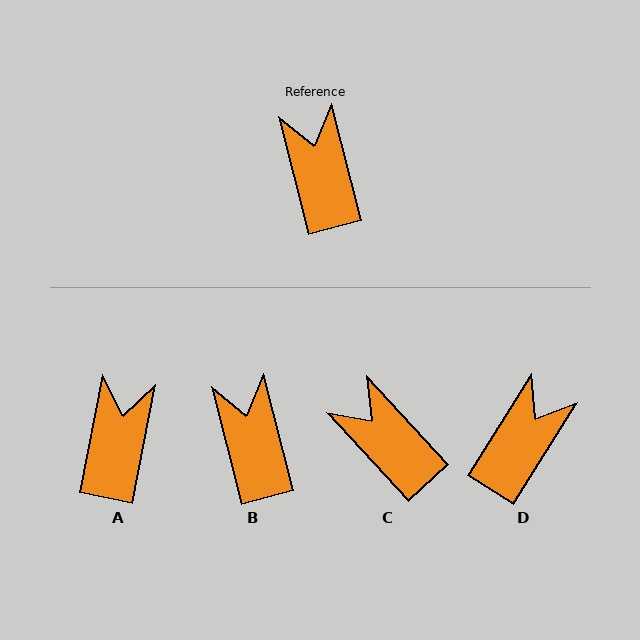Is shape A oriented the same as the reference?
No, it is off by about 25 degrees.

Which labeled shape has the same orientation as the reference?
B.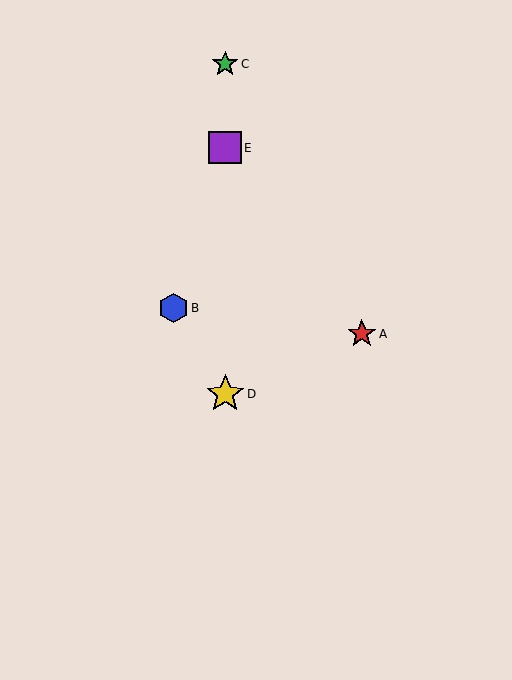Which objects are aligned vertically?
Objects C, D, E are aligned vertically.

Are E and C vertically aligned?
Yes, both are at x≈225.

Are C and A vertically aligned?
No, C is at x≈225 and A is at x≈362.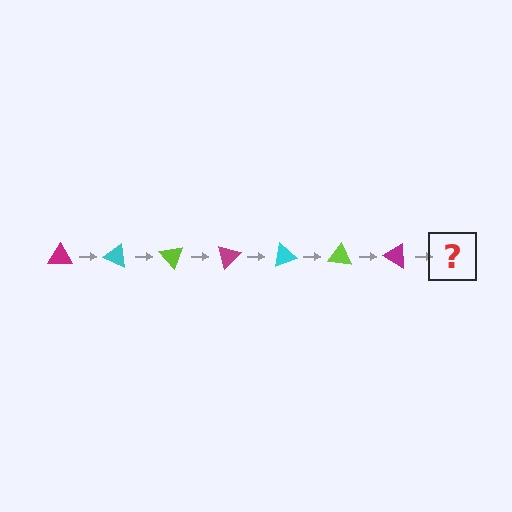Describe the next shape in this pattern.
It should be a cyan triangle, rotated 175 degrees from the start.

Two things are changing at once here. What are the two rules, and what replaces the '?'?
The two rules are that it rotates 25 degrees each step and the color cycles through magenta, cyan, and lime. The '?' should be a cyan triangle, rotated 175 degrees from the start.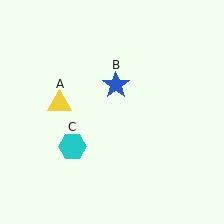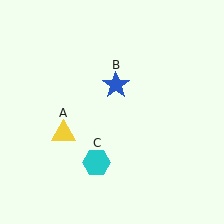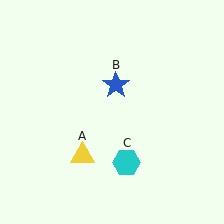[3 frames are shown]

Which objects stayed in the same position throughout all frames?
Blue star (object B) remained stationary.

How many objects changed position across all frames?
2 objects changed position: yellow triangle (object A), cyan hexagon (object C).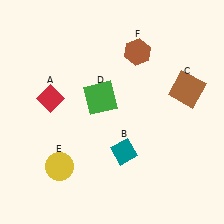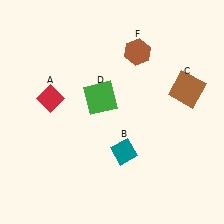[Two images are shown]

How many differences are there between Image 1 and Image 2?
There is 1 difference between the two images.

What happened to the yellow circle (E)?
The yellow circle (E) was removed in Image 2. It was in the bottom-left area of Image 1.